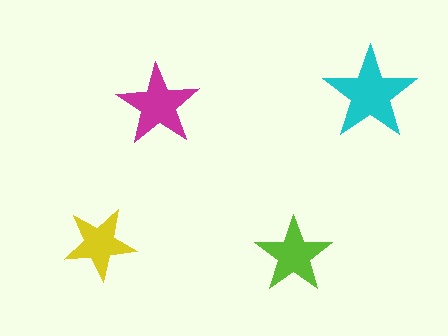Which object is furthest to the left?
The yellow star is leftmost.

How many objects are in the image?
There are 4 objects in the image.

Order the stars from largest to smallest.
the cyan one, the magenta one, the lime one, the yellow one.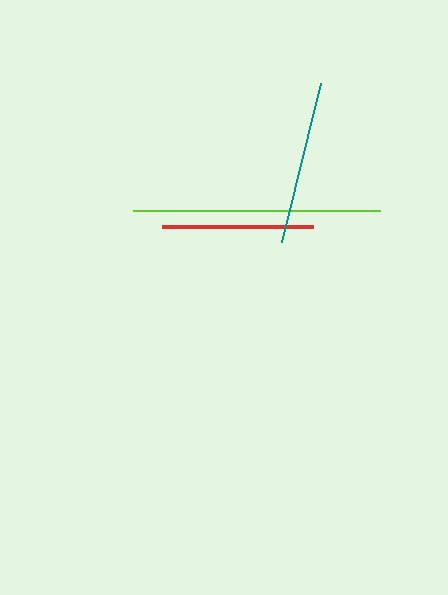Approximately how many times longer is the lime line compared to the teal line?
The lime line is approximately 1.5 times the length of the teal line.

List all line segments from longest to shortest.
From longest to shortest: lime, teal, red.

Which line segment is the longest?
The lime line is the longest at approximately 247 pixels.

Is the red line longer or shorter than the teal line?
The teal line is longer than the red line.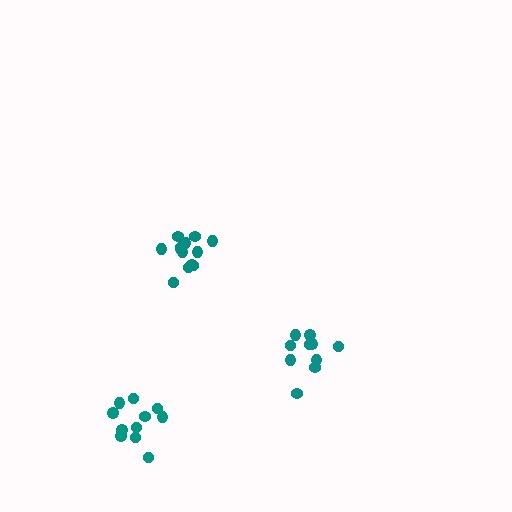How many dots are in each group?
Group 1: 11 dots, Group 2: 10 dots, Group 3: 13 dots (34 total).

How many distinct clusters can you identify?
There are 3 distinct clusters.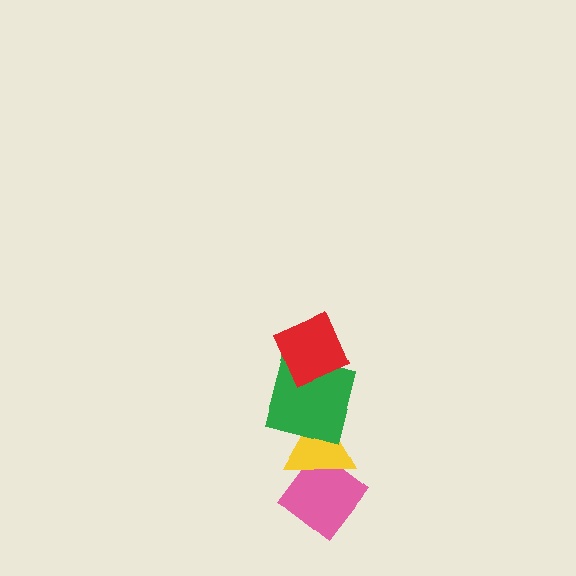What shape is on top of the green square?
The red diamond is on top of the green square.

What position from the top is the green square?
The green square is 2nd from the top.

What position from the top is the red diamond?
The red diamond is 1st from the top.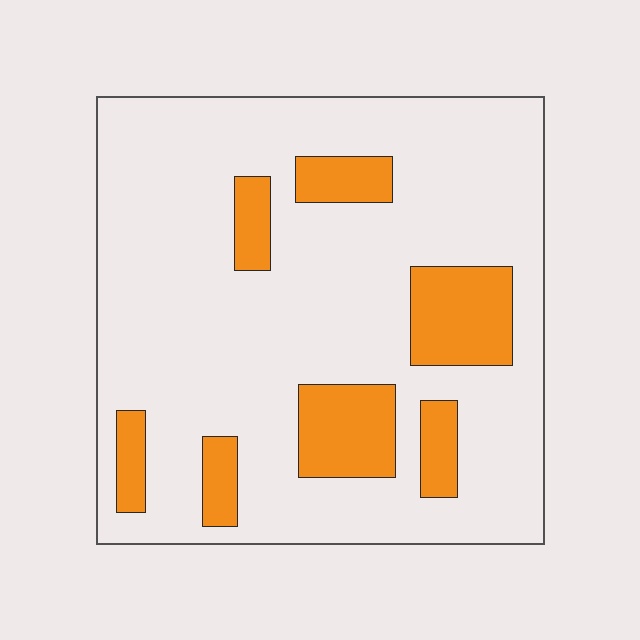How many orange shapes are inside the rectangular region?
7.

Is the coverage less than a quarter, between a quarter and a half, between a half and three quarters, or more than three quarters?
Less than a quarter.